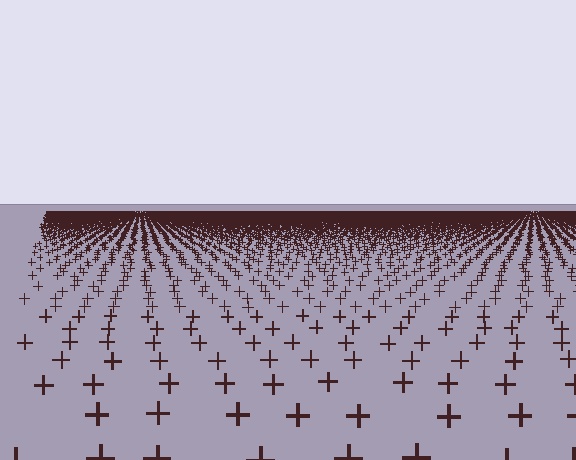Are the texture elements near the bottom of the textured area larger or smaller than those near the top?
Larger. Near the bottom, elements are closer to the viewer and appear at a bigger on-screen size.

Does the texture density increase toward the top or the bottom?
Density increases toward the top.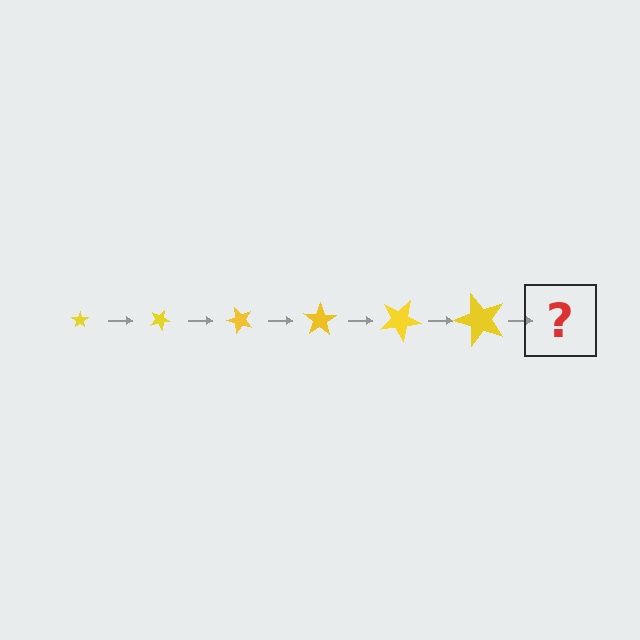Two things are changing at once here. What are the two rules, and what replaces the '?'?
The two rules are that the star grows larger each step and it rotates 25 degrees each step. The '?' should be a star, larger than the previous one and rotated 150 degrees from the start.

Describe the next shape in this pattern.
It should be a star, larger than the previous one and rotated 150 degrees from the start.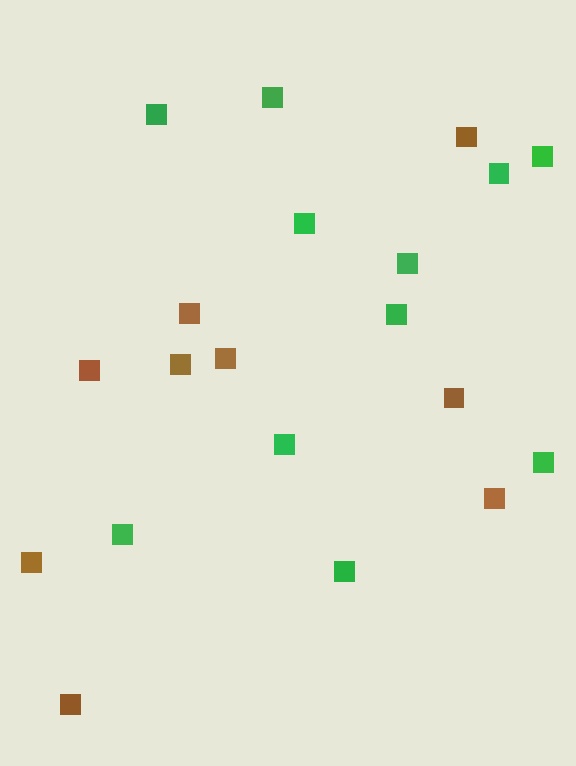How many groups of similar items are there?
There are 2 groups: one group of brown squares (9) and one group of green squares (11).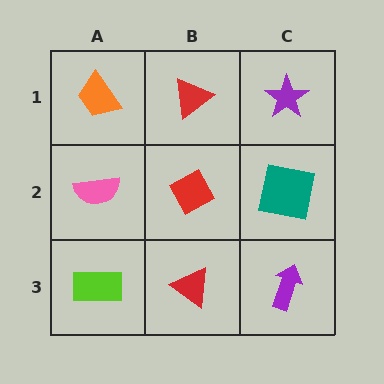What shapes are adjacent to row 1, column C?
A teal square (row 2, column C), a red triangle (row 1, column B).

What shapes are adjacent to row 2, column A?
An orange trapezoid (row 1, column A), a lime rectangle (row 3, column A), a red diamond (row 2, column B).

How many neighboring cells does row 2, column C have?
3.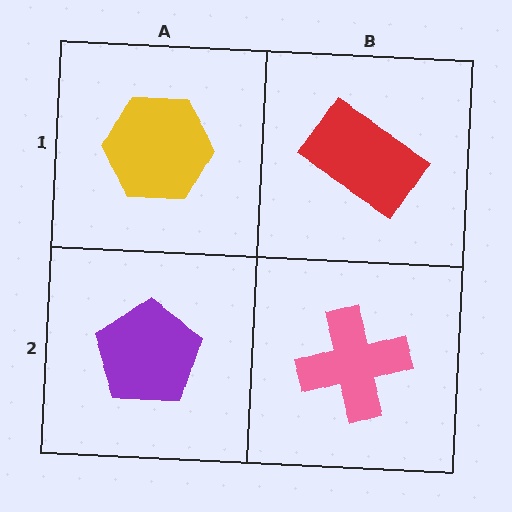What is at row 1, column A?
A yellow hexagon.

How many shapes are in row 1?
2 shapes.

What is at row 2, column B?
A pink cross.